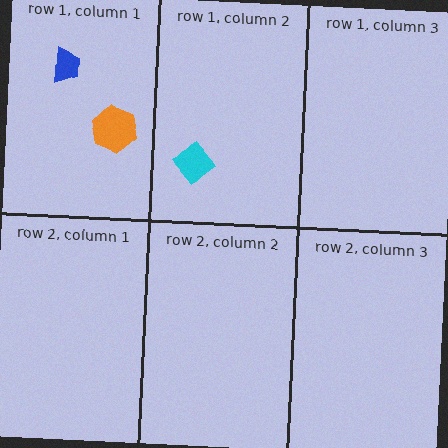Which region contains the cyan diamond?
The row 1, column 2 region.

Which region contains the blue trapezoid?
The row 1, column 1 region.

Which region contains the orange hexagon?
The row 1, column 1 region.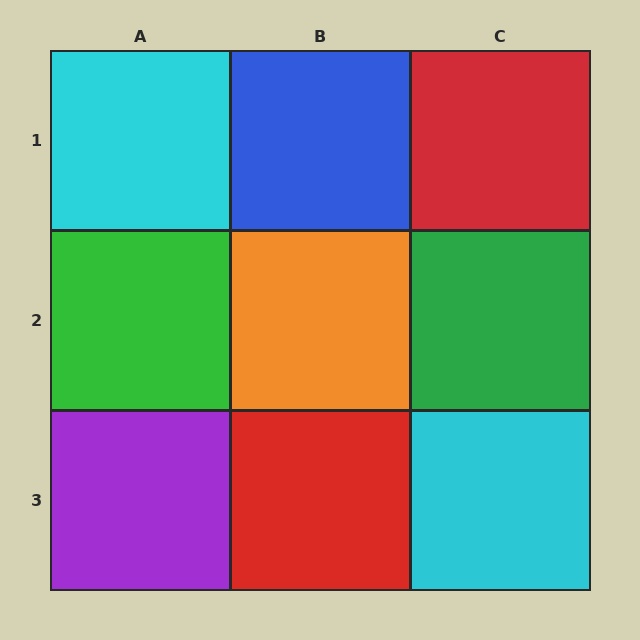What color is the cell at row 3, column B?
Red.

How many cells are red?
2 cells are red.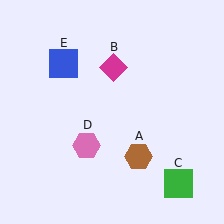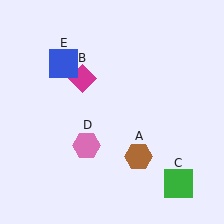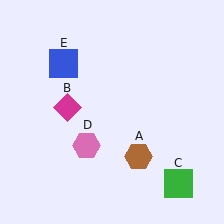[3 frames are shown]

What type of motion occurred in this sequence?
The magenta diamond (object B) rotated counterclockwise around the center of the scene.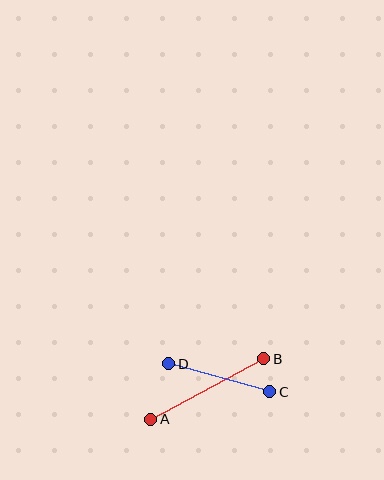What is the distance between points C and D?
The distance is approximately 105 pixels.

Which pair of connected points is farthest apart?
Points A and B are farthest apart.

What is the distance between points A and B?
The distance is approximately 128 pixels.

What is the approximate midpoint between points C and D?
The midpoint is at approximately (219, 378) pixels.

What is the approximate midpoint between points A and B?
The midpoint is at approximately (207, 389) pixels.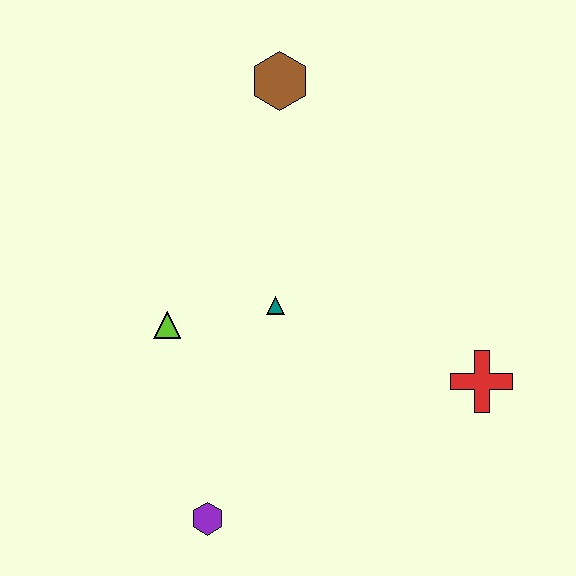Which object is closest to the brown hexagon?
The teal triangle is closest to the brown hexagon.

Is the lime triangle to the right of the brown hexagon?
No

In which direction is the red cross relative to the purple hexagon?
The red cross is to the right of the purple hexagon.